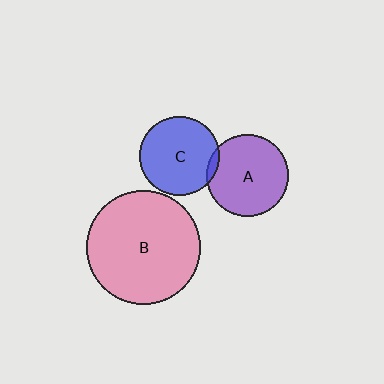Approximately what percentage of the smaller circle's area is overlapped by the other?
Approximately 5%.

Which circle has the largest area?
Circle B (pink).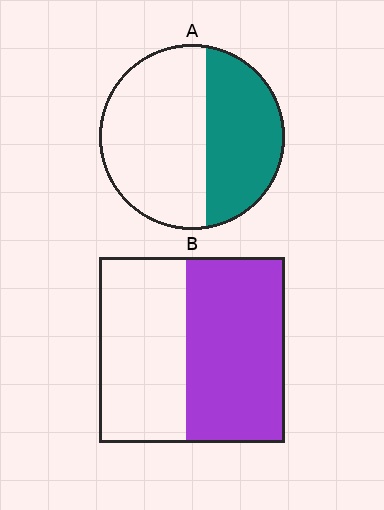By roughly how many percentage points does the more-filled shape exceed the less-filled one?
By roughly 15 percentage points (B over A).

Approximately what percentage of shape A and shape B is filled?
A is approximately 40% and B is approximately 55%.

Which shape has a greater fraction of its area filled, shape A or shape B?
Shape B.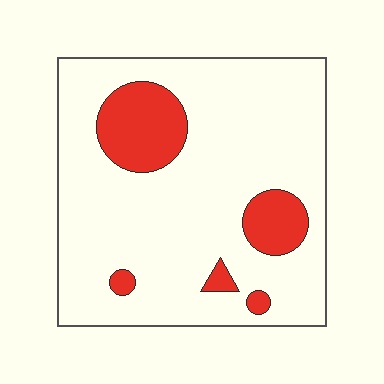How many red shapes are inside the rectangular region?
5.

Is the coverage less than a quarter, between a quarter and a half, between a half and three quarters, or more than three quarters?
Less than a quarter.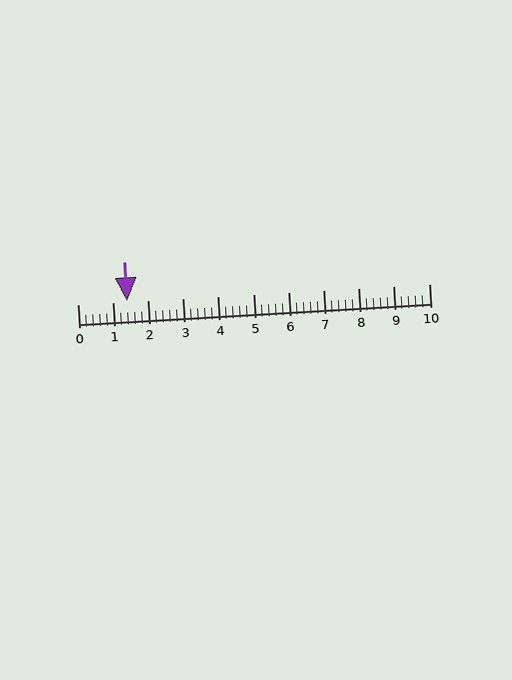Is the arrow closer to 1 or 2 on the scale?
The arrow is closer to 1.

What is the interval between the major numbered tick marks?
The major tick marks are spaced 1 units apart.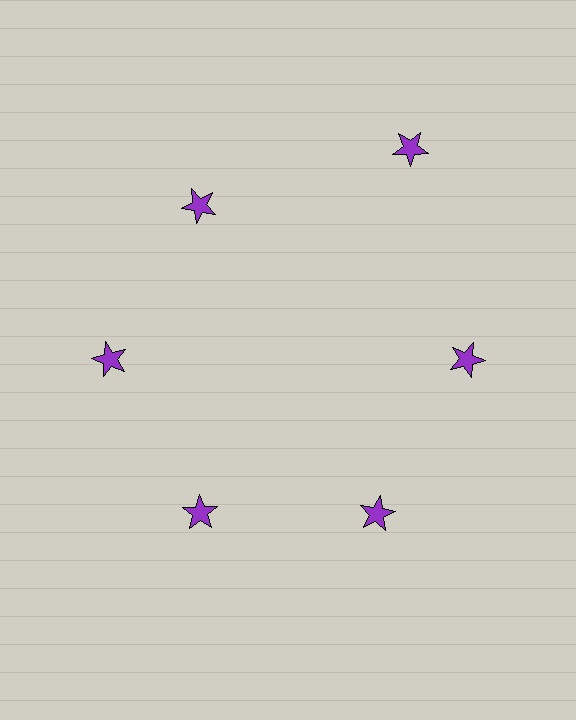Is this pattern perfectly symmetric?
No. The 6 purple stars are arranged in a ring, but one element near the 1 o'clock position is pushed outward from the center, breaking the 6-fold rotational symmetry.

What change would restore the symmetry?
The symmetry would be restored by moving it inward, back onto the ring so that all 6 stars sit at equal angles and equal distance from the center.